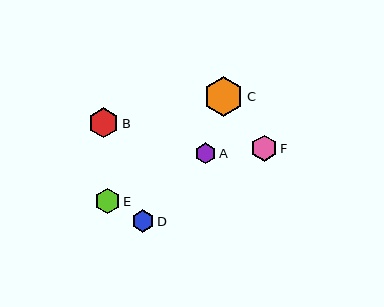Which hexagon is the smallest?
Hexagon A is the smallest with a size of approximately 21 pixels.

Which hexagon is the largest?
Hexagon C is the largest with a size of approximately 40 pixels.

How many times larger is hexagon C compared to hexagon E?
Hexagon C is approximately 1.6 times the size of hexagon E.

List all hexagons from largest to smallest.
From largest to smallest: C, B, F, E, D, A.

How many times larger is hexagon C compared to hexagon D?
Hexagon C is approximately 1.8 times the size of hexagon D.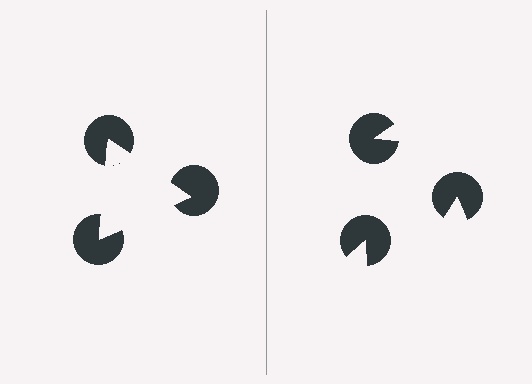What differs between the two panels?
The pac-man discs are positioned identically on both sides; only the wedge orientations differ. On the left they align to a triangle; on the right they are misaligned.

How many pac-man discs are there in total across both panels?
6 — 3 on each side.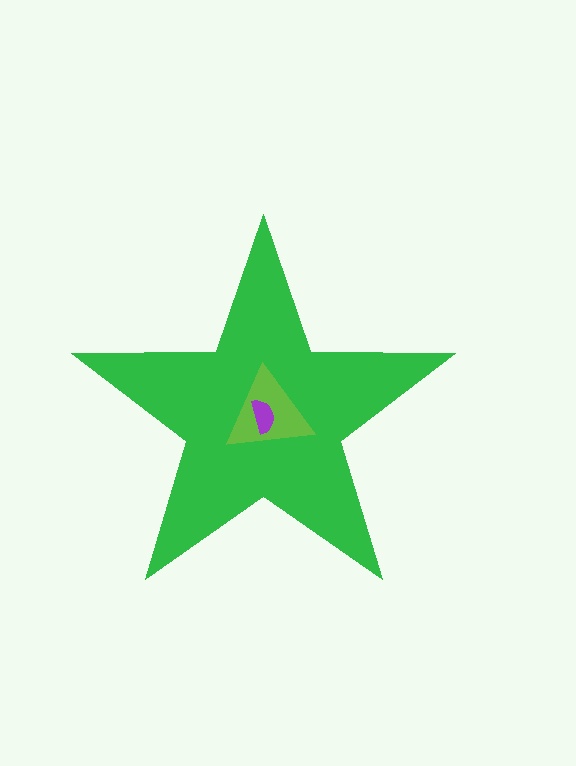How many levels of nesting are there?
3.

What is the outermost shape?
The green star.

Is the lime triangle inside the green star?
Yes.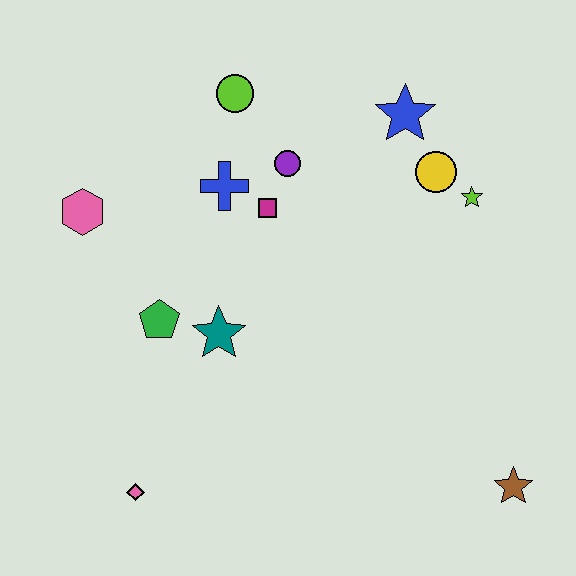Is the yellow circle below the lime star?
No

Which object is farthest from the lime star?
The pink diamond is farthest from the lime star.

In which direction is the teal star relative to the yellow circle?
The teal star is to the left of the yellow circle.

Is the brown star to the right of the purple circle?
Yes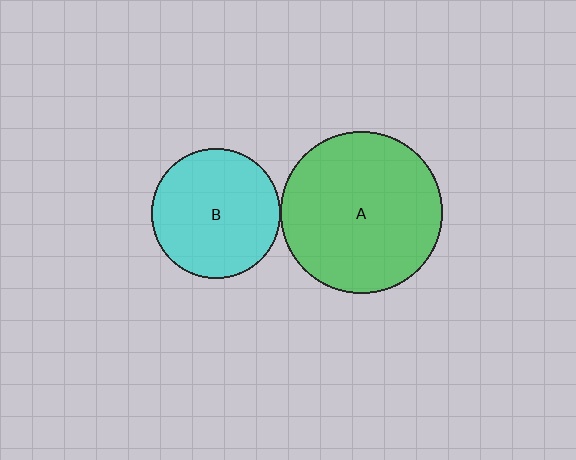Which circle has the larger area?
Circle A (green).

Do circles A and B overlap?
Yes.